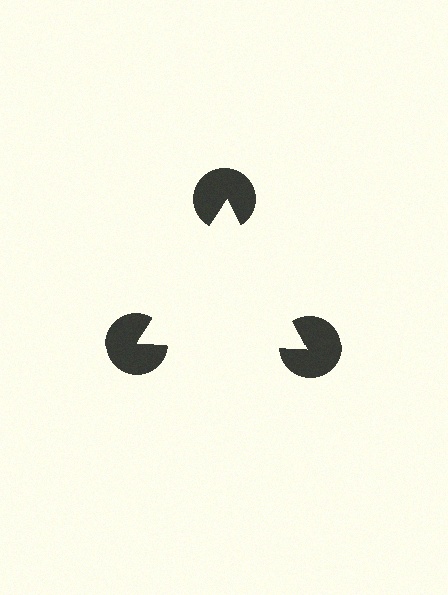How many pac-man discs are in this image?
There are 3 — one at each vertex of the illusory triangle.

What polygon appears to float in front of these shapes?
An illusory triangle — its edges are inferred from the aligned wedge cuts in the pac-man discs, not physically drawn.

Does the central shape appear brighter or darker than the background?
It typically appears slightly brighter than the background, even though no actual brightness change is drawn.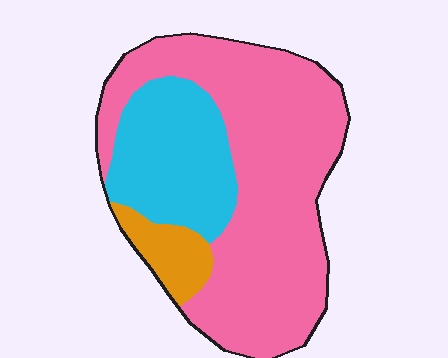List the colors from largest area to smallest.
From largest to smallest: pink, cyan, orange.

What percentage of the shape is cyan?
Cyan covers 26% of the shape.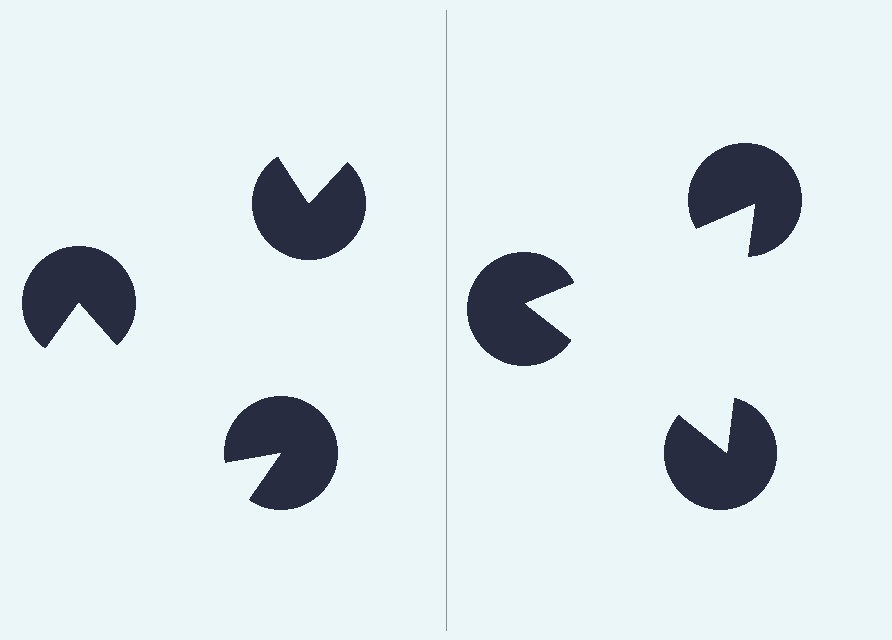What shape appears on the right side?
An illusory triangle.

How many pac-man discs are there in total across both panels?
6 — 3 on each side.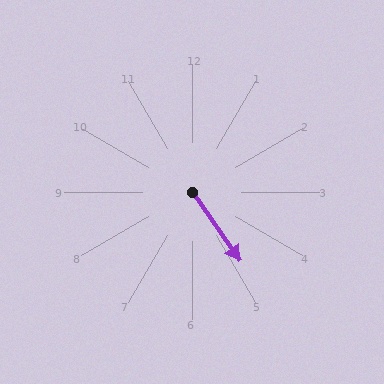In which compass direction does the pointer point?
Southeast.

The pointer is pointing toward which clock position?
Roughly 5 o'clock.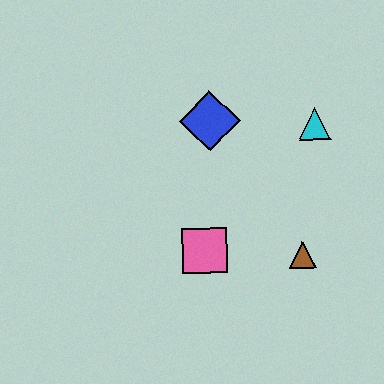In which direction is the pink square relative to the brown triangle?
The pink square is to the left of the brown triangle.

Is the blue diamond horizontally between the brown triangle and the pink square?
Yes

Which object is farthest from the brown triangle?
The blue diamond is farthest from the brown triangle.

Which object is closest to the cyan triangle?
The blue diamond is closest to the cyan triangle.